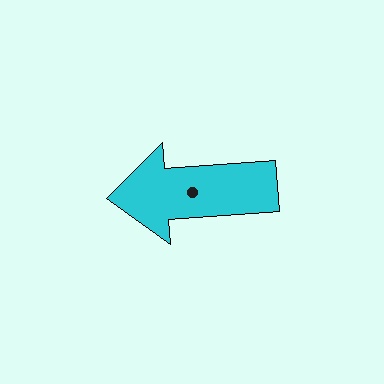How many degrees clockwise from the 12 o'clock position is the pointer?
Approximately 266 degrees.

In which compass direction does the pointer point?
West.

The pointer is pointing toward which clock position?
Roughly 9 o'clock.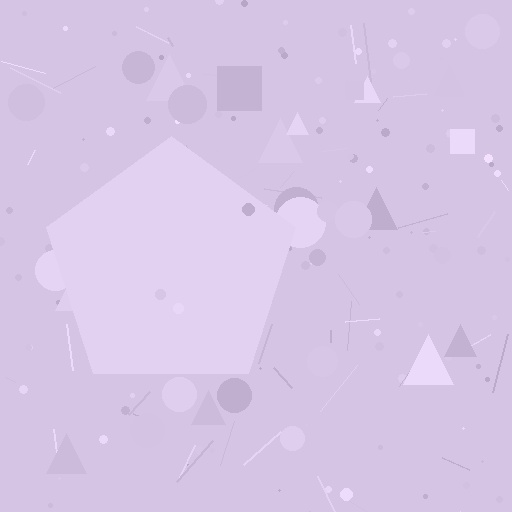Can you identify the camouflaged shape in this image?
The camouflaged shape is a pentagon.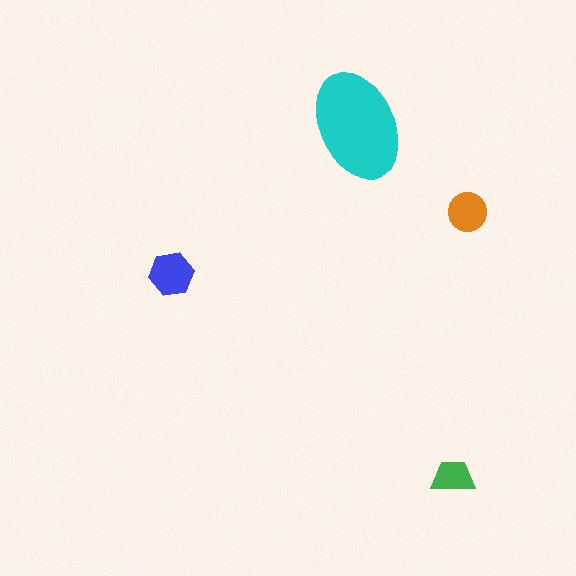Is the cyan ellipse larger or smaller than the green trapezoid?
Larger.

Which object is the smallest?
The green trapezoid.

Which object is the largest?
The cyan ellipse.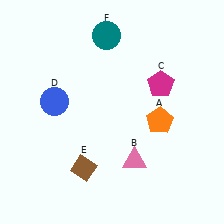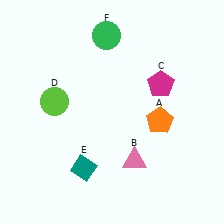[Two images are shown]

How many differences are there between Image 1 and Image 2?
There are 3 differences between the two images.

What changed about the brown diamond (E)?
In Image 1, E is brown. In Image 2, it changed to teal.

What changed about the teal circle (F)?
In Image 1, F is teal. In Image 2, it changed to green.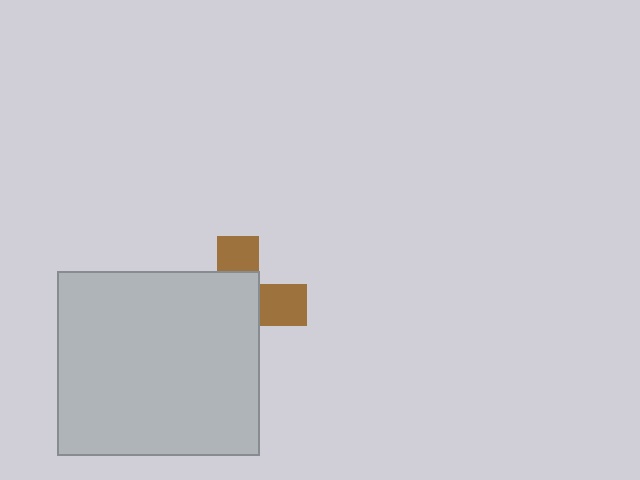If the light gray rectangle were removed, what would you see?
You would see the complete brown cross.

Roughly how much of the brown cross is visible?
A small part of it is visible (roughly 36%).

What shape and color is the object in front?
The object in front is a light gray rectangle.